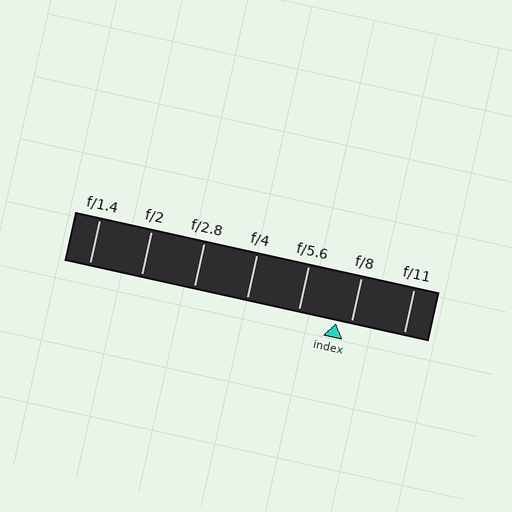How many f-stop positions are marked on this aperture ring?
There are 7 f-stop positions marked.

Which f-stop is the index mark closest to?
The index mark is closest to f/8.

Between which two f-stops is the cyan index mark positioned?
The index mark is between f/5.6 and f/8.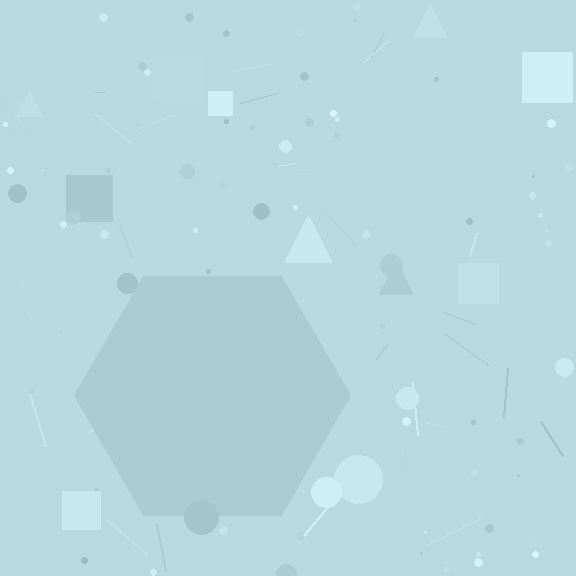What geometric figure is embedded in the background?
A hexagon is embedded in the background.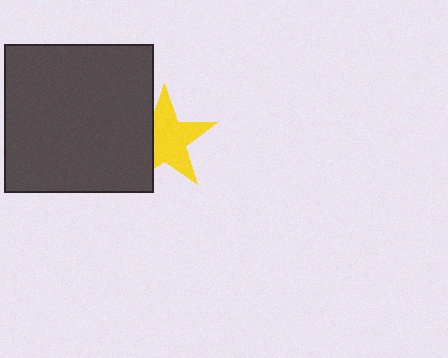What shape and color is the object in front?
The object in front is a dark gray square.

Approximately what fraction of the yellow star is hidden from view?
Roughly 30% of the yellow star is hidden behind the dark gray square.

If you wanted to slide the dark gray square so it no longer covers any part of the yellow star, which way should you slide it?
Slide it left — that is the most direct way to separate the two shapes.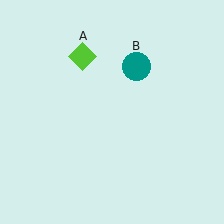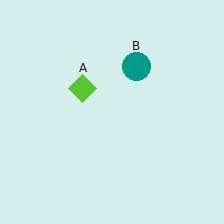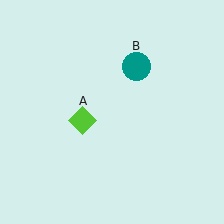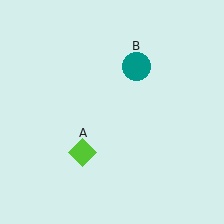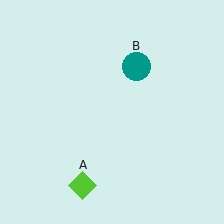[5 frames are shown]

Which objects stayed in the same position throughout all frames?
Teal circle (object B) remained stationary.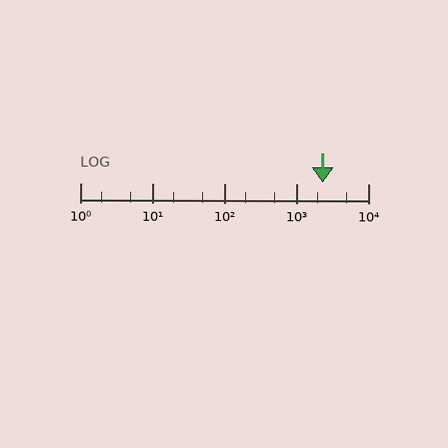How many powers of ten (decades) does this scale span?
The scale spans 4 decades, from 1 to 10000.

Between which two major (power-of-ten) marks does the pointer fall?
The pointer is between 1000 and 10000.